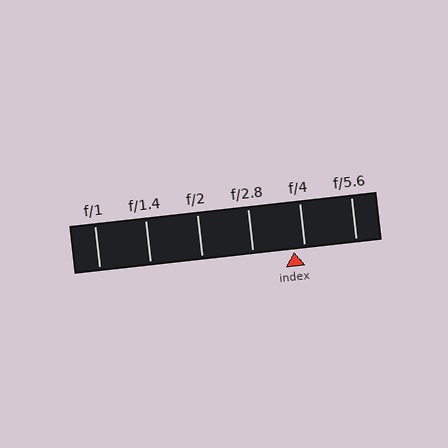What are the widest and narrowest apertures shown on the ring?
The widest aperture shown is f/1 and the narrowest is f/5.6.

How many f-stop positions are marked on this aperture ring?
There are 6 f-stop positions marked.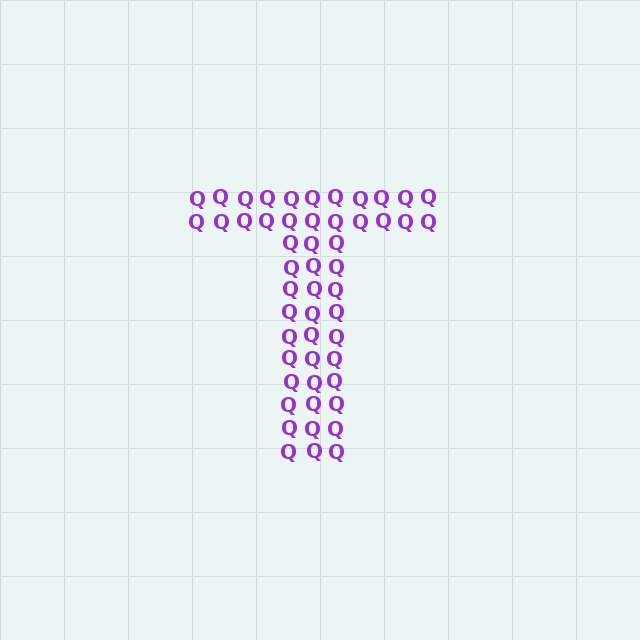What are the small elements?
The small elements are letter Q's.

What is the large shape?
The large shape is the letter T.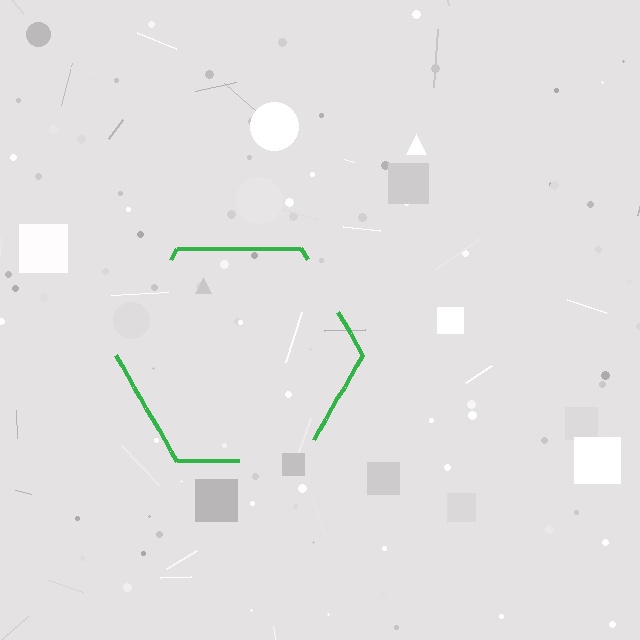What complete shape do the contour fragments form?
The contour fragments form a hexagon.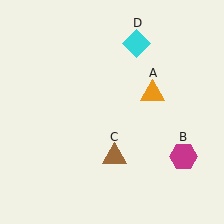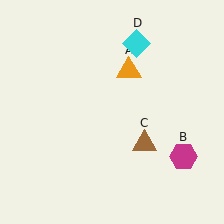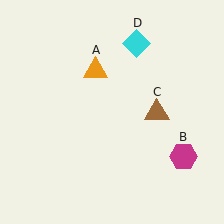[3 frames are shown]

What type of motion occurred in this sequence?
The orange triangle (object A), brown triangle (object C) rotated counterclockwise around the center of the scene.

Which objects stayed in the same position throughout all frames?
Magenta hexagon (object B) and cyan diamond (object D) remained stationary.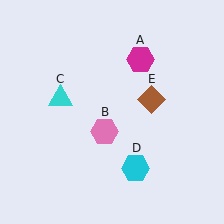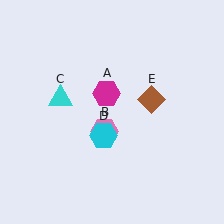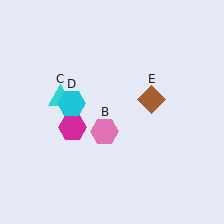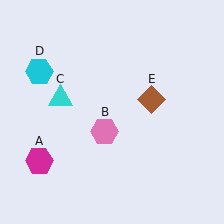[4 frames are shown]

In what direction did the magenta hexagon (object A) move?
The magenta hexagon (object A) moved down and to the left.